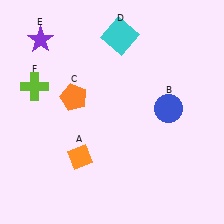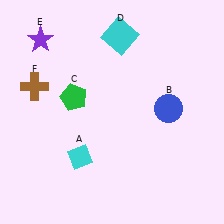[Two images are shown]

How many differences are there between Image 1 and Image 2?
There are 3 differences between the two images.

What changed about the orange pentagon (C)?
In Image 1, C is orange. In Image 2, it changed to green.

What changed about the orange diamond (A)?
In Image 1, A is orange. In Image 2, it changed to cyan.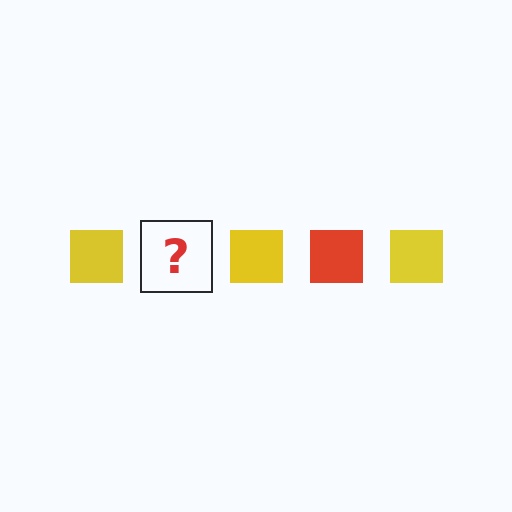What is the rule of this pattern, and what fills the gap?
The rule is that the pattern cycles through yellow, red squares. The gap should be filled with a red square.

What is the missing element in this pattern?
The missing element is a red square.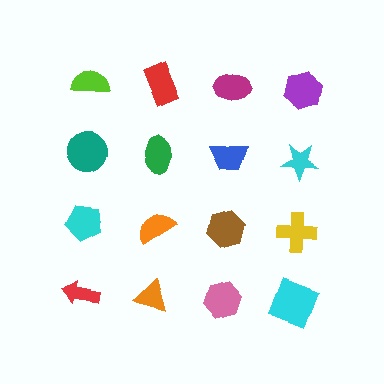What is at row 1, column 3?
A magenta ellipse.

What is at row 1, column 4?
A purple hexagon.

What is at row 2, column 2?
A green ellipse.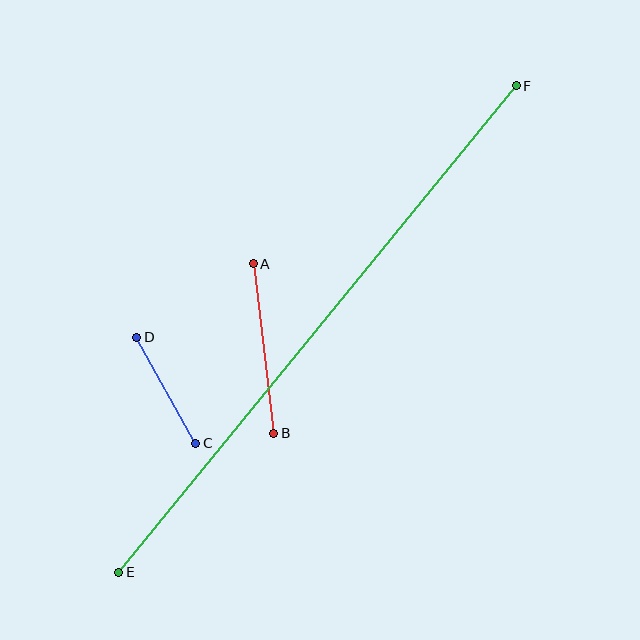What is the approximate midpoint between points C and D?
The midpoint is at approximately (166, 390) pixels.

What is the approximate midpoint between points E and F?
The midpoint is at approximately (317, 329) pixels.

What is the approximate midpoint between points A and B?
The midpoint is at approximately (263, 349) pixels.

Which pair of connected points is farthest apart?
Points E and F are farthest apart.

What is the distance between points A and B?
The distance is approximately 171 pixels.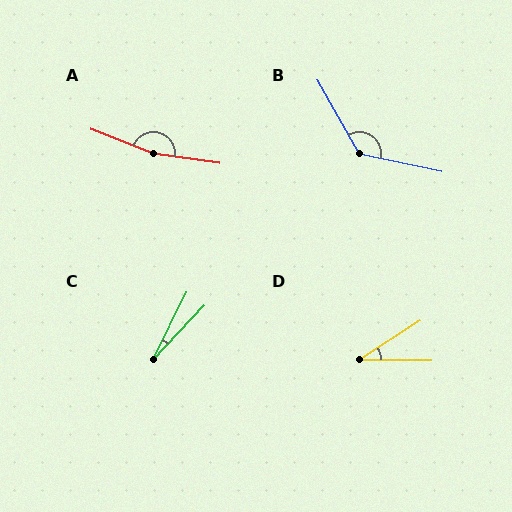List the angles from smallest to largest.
C (17°), D (33°), B (131°), A (167°).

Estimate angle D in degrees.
Approximately 33 degrees.